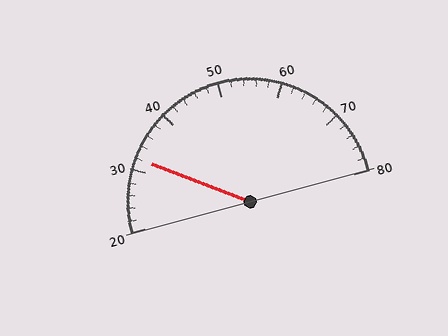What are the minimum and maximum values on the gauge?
The gauge ranges from 20 to 80.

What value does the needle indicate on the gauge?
The needle indicates approximately 32.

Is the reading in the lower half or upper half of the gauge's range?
The reading is in the lower half of the range (20 to 80).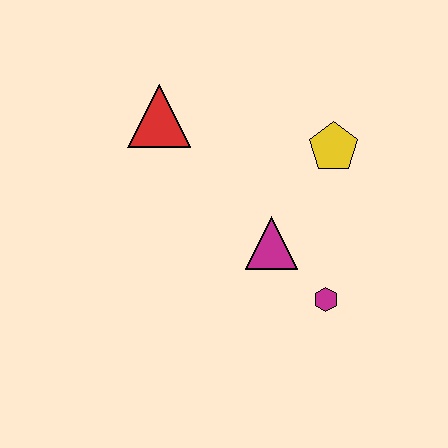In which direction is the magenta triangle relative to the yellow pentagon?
The magenta triangle is below the yellow pentagon.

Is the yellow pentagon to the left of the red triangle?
No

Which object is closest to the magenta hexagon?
The magenta triangle is closest to the magenta hexagon.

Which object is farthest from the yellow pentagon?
The red triangle is farthest from the yellow pentagon.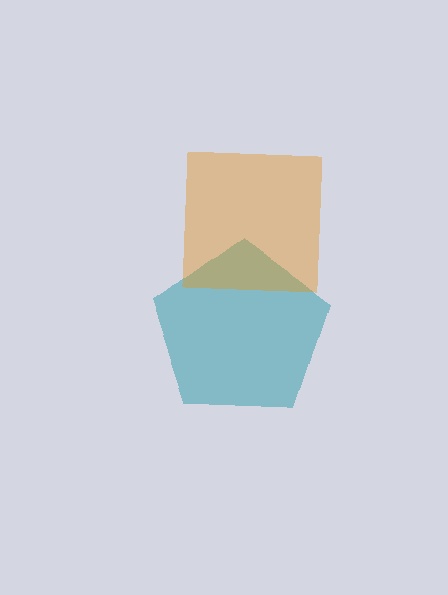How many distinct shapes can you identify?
There are 2 distinct shapes: a teal pentagon, an orange square.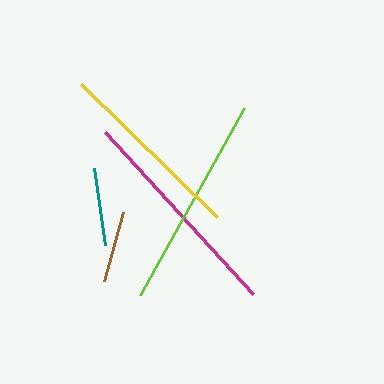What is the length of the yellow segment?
The yellow segment is approximately 190 pixels long.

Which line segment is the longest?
The magenta line is the longest at approximately 220 pixels.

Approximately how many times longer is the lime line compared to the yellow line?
The lime line is approximately 1.1 times the length of the yellow line.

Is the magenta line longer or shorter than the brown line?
The magenta line is longer than the brown line.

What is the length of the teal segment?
The teal segment is approximately 78 pixels long.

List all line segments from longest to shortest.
From longest to shortest: magenta, lime, yellow, teal, brown.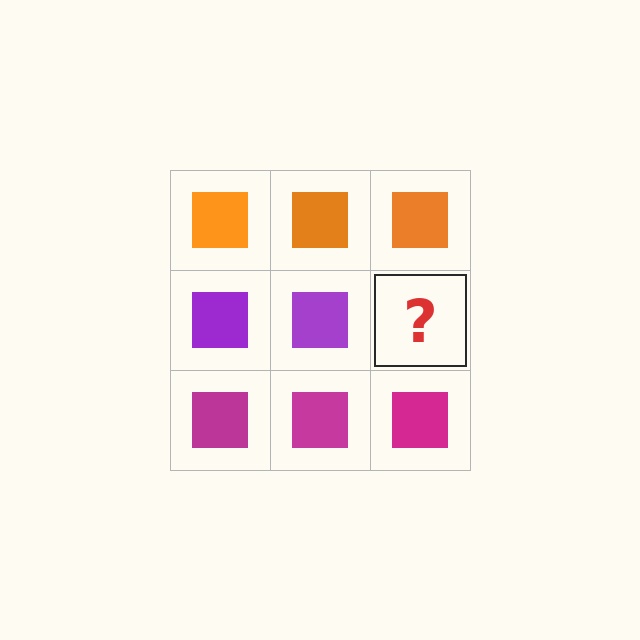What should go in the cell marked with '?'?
The missing cell should contain a purple square.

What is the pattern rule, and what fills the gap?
The rule is that each row has a consistent color. The gap should be filled with a purple square.